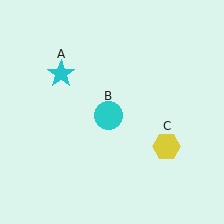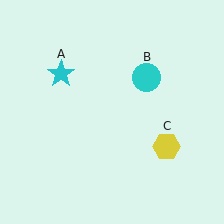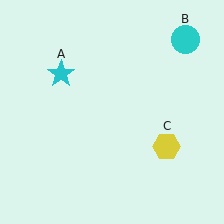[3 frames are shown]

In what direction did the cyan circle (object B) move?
The cyan circle (object B) moved up and to the right.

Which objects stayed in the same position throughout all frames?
Cyan star (object A) and yellow hexagon (object C) remained stationary.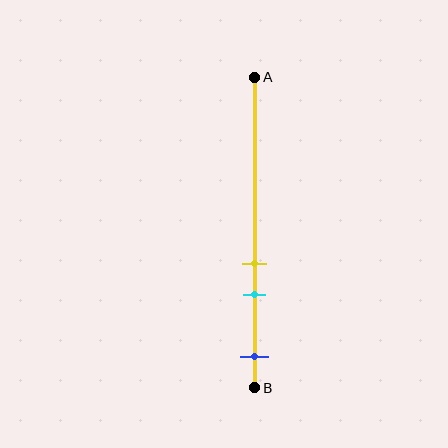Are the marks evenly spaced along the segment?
No, the marks are not evenly spaced.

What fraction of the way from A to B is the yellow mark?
The yellow mark is approximately 60% (0.6) of the way from A to B.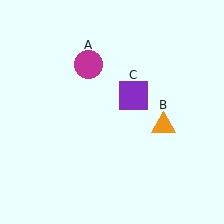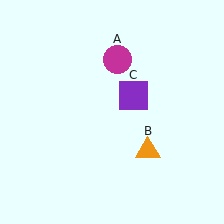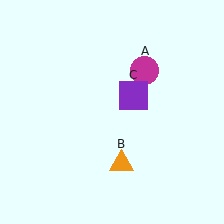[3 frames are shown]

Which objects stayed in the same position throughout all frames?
Purple square (object C) remained stationary.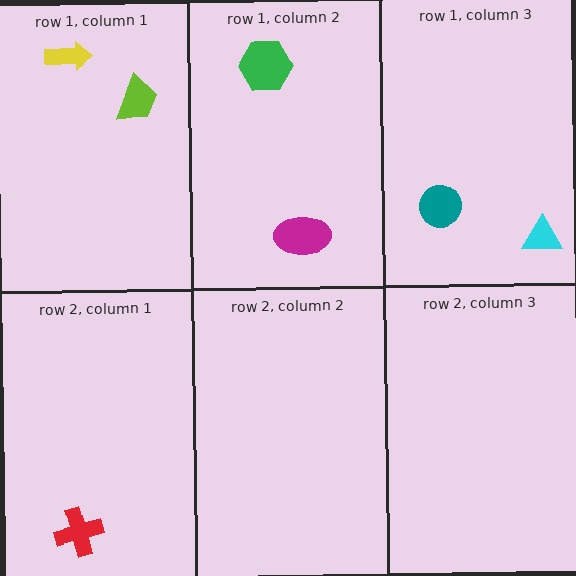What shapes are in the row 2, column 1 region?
The red cross.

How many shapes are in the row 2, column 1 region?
1.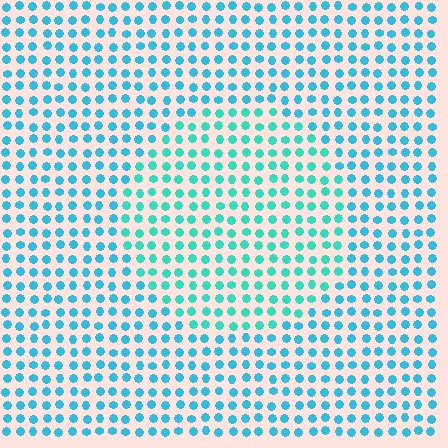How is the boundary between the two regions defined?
The boundary is defined purely by a slight shift in hue (about 22 degrees). Spacing, size, and orientation are identical on both sides.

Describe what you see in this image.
The image is filled with small cyan elements in a uniform arrangement. A circle-shaped region is visible where the elements are tinted to a slightly different hue, forming a subtle color boundary.